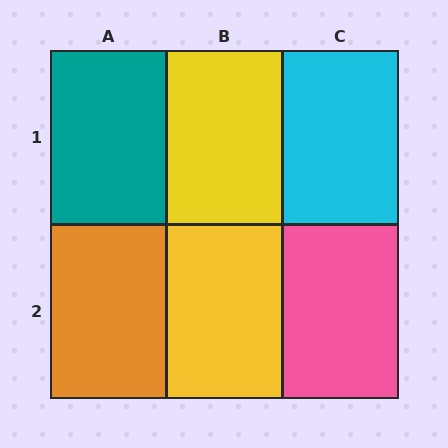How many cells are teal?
1 cell is teal.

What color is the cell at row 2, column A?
Orange.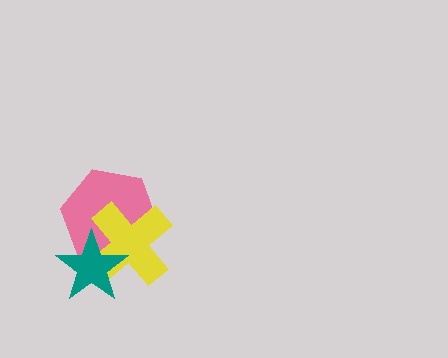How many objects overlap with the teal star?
2 objects overlap with the teal star.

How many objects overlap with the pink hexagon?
2 objects overlap with the pink hexagon.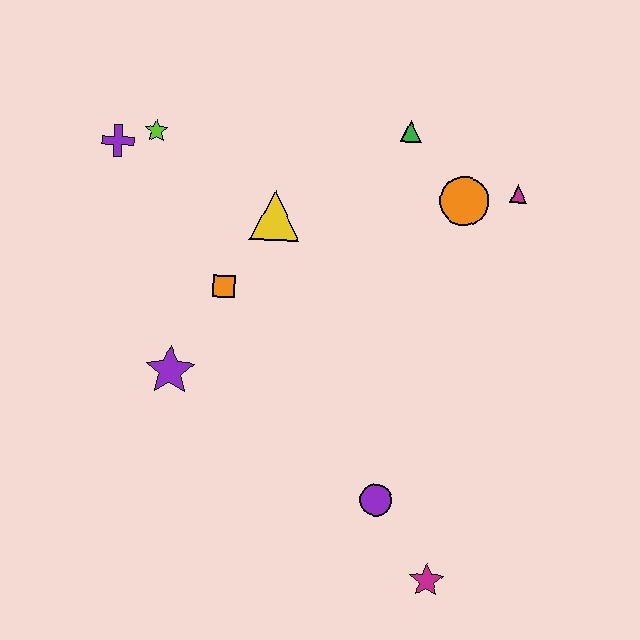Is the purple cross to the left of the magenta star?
Yes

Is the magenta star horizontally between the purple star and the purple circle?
No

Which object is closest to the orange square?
The yellow triangle is closest to the orange square.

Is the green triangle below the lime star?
No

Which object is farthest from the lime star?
The magenta star is farthest from the lime star.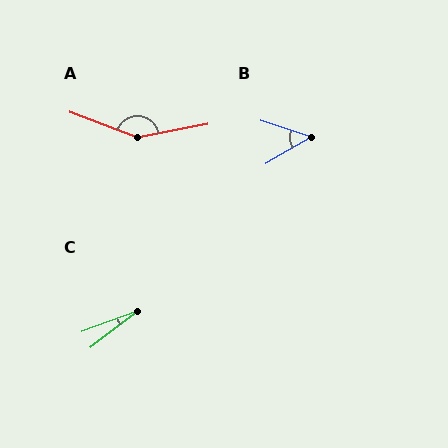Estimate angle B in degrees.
Approximately 48 degrees.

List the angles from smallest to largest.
C (17°), B (48°), A (149°).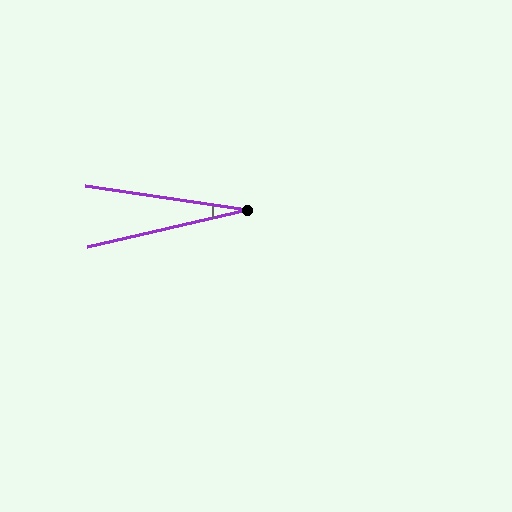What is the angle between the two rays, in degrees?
Approximately 21 degrees.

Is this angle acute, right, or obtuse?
It is acute.